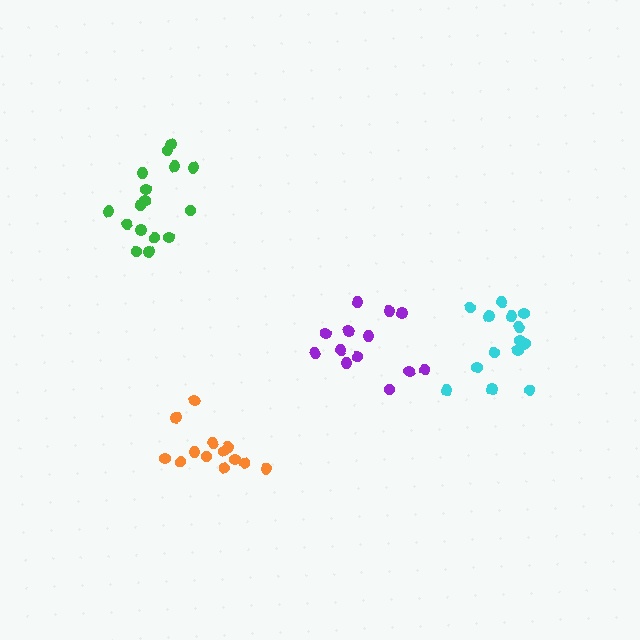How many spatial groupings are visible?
There are 4 spatial groupings.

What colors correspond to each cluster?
The clusters are colored: orange, purple, cyan, green.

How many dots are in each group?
Group 1: 13 dots, Group 2: 13 dots, Group 3: 15 dots, Group 4: 16 dots (57 total).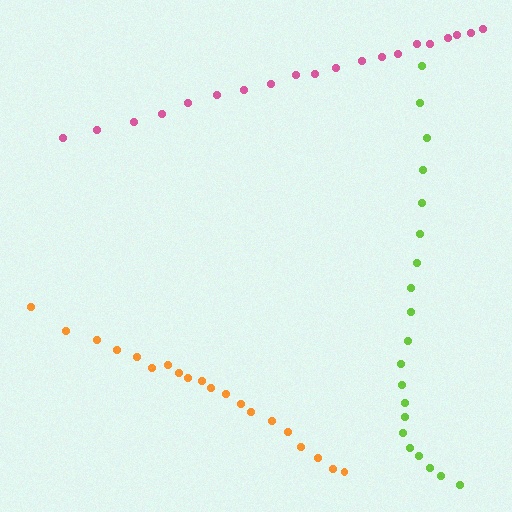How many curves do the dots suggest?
There are 3 distinct paths.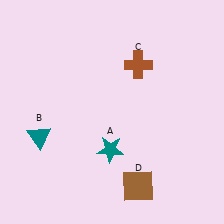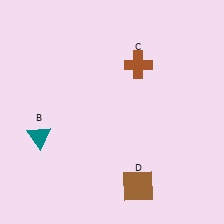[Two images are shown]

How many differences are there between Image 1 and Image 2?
There is 1 difference between the two images.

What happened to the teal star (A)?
The teal star (A) was removed in Image 2. It was in the bottom-left area of Image 1.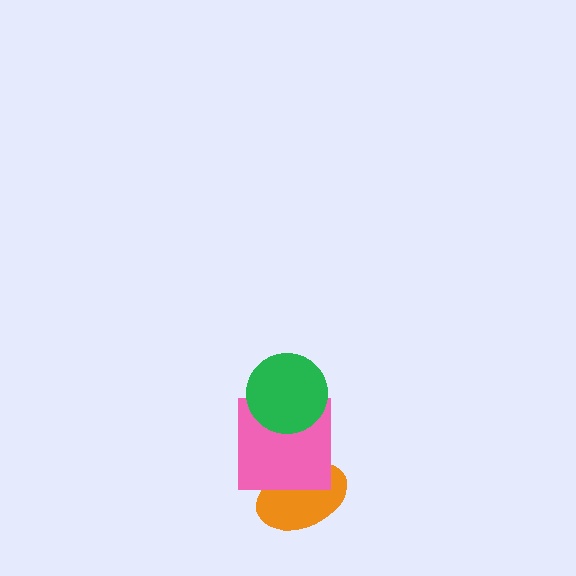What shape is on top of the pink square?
The green circle is on top of the pink square.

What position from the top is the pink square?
The pink square is 2nd from the top.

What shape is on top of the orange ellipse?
The pink square is on top of the orange ellipse.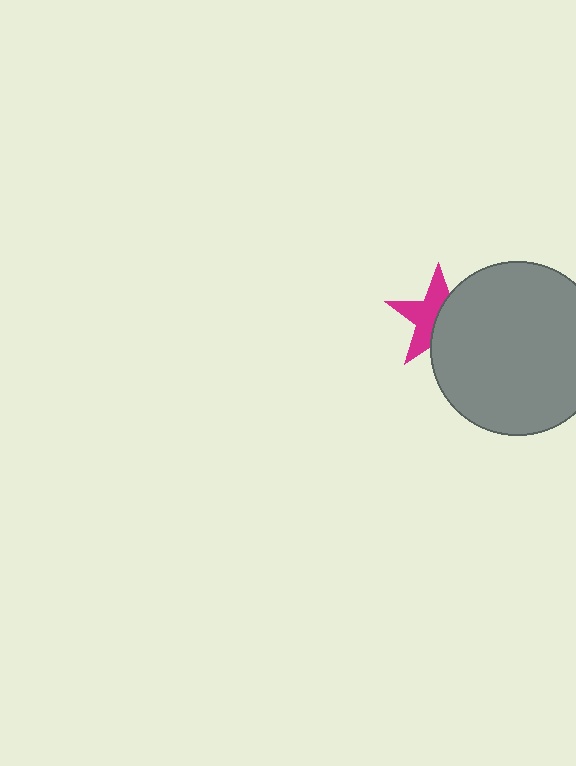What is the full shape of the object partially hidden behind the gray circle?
The partially hidden object is a magenta star.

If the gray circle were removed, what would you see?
You would see the complete magenta star.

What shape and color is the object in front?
The object in front is a gray circle.